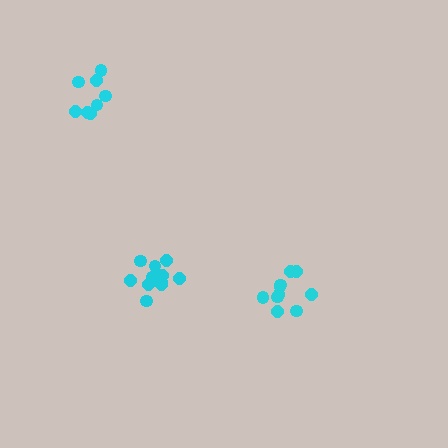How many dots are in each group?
Group 1: 13 dots, Group 2: 8 dots, Group 3: 10 dots (31 total).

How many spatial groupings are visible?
There are 3 spatial groupings.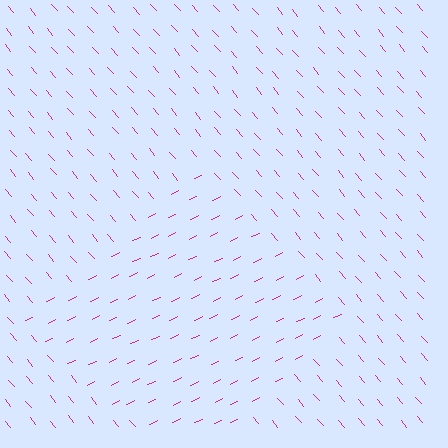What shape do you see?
I see a diamond.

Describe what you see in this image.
The image is filled with small magenta line segments. A diamond region in the image has lines oriented differently from the surrounding lines, creating a visible texture boundary.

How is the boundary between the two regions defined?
The boundary is defined purely by a change in line orientation (approximately 75 degrees difference). All lines are the same color and thickness.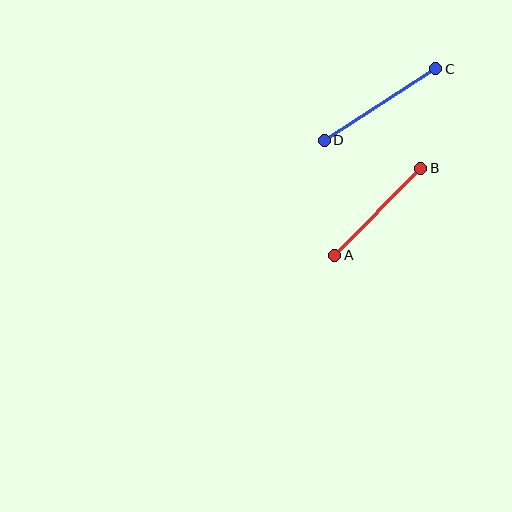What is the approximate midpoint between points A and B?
The midpoint is at approximately (378, 212) pixels.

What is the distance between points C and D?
The distance is approximately 132 pixels.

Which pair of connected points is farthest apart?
Points C and D are farthest apart.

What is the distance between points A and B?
The distance is approximately 122 pixels.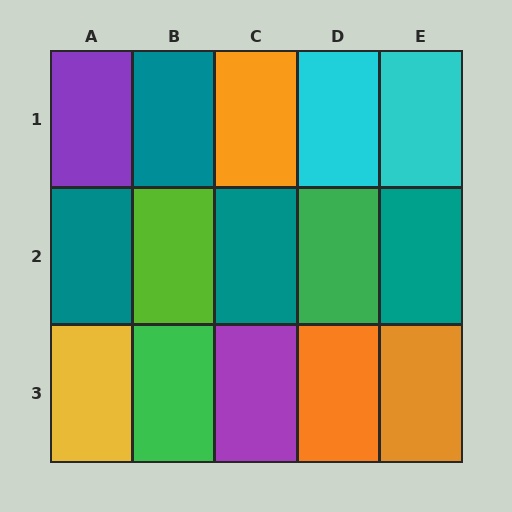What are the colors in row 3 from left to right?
Yellow, green, purple, orange, orange.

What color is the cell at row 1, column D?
Cyan.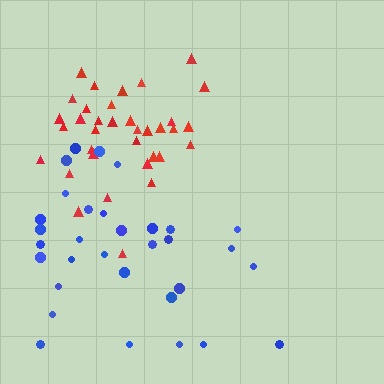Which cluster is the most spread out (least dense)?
Blue.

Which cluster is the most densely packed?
Red.